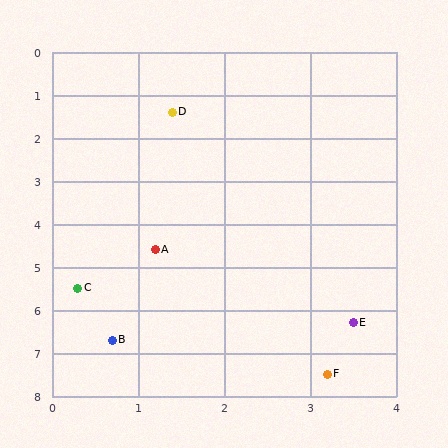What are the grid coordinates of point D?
Point D is at approximately (1.4, 1.4).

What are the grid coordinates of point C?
Point C is at approximately (0.3, 5.5).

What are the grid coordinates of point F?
Point F is at approximately (3.2, 7.5).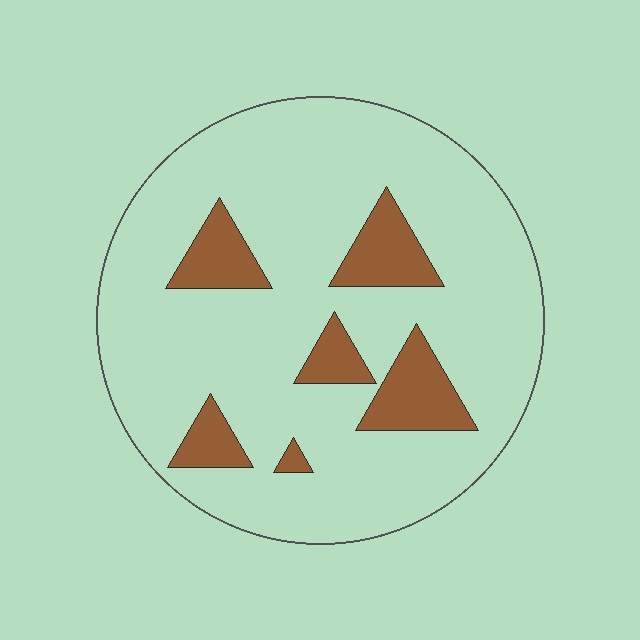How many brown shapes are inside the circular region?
6.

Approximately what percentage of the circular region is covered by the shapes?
Approximately 15%.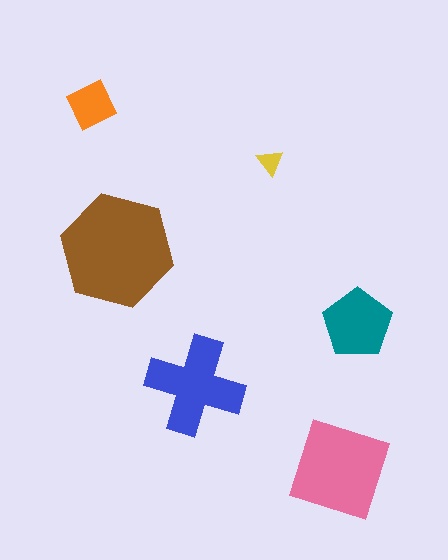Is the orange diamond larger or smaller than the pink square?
Smaller.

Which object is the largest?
The brown hexagon.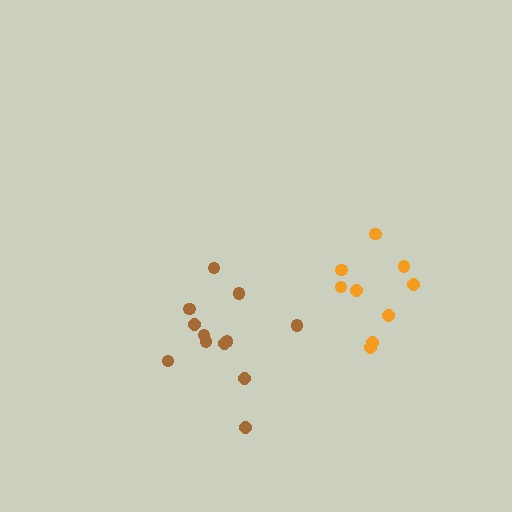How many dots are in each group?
Group 1: 9 dots, Group 2: 12 dots (21 total).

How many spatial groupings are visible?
There are 2 spatial groupings.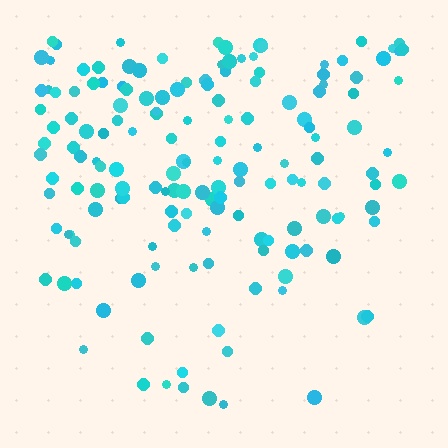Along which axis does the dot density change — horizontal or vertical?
Vertical.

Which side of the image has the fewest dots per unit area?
The bottom.